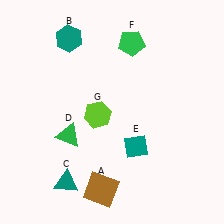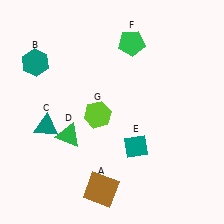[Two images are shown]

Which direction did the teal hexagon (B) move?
The teal hexagon (B) moved left.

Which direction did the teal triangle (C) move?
The teal triangle (C) moved up.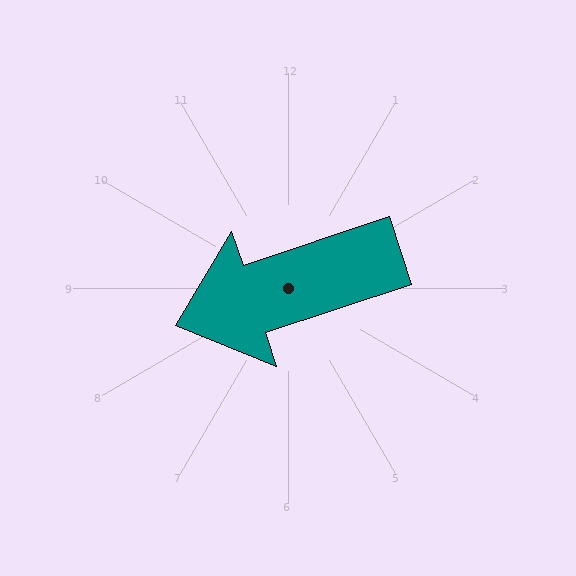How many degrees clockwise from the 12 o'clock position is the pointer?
Approximately 252 degrees.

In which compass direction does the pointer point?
West.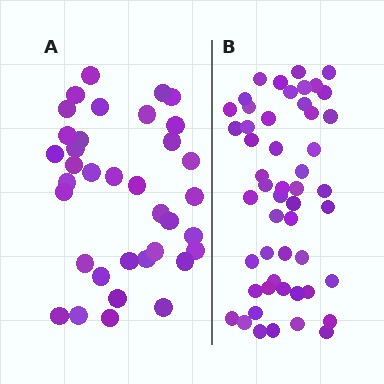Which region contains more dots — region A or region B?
Region B (the right region) has more dots.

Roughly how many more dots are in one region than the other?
Region B has approximately 15 more dots than region A.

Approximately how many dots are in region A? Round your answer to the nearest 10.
About 40 dots. (The exact count is 36, which rounds to 40.)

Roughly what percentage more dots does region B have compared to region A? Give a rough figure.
About 40% more.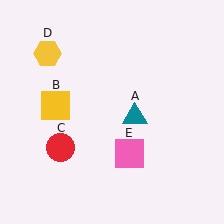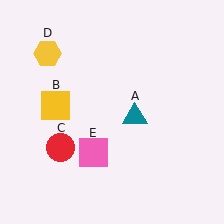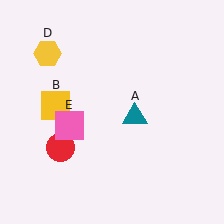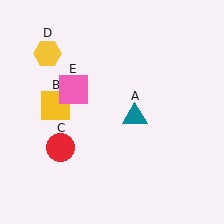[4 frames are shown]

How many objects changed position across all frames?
1 object changed position: pink square (object E).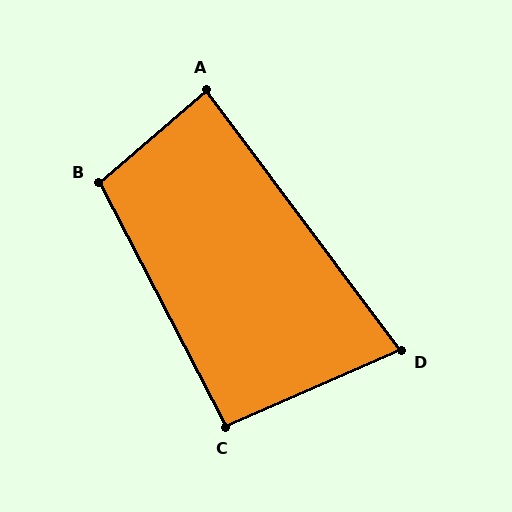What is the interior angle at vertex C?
Approximately 94 degrees (approximately right).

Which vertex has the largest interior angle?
B, at approximately 103 degrees.